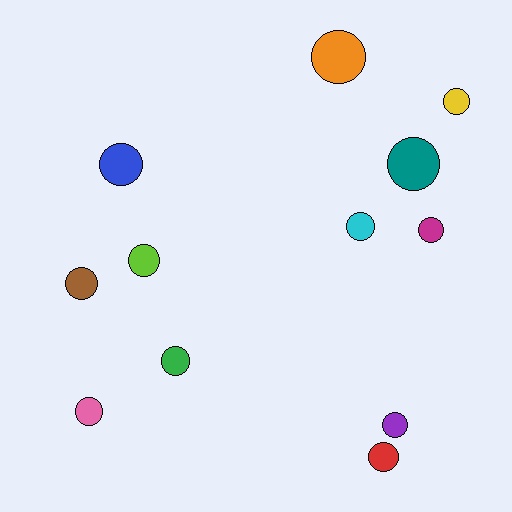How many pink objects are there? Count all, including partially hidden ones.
There is 1 pink object.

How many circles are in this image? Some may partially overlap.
There are 12 circles.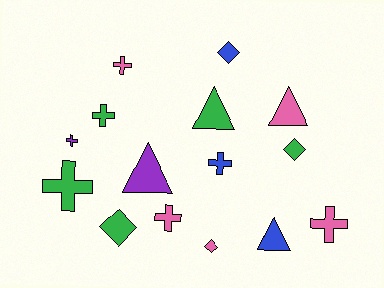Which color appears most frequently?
Pink, with 5 objects.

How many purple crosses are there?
There is 1 purple cross.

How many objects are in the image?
There are 15 objects.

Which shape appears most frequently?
Cross, with 7 objects.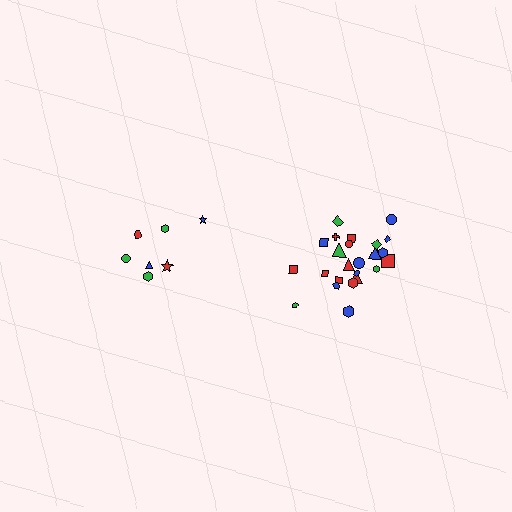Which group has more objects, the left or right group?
The right group.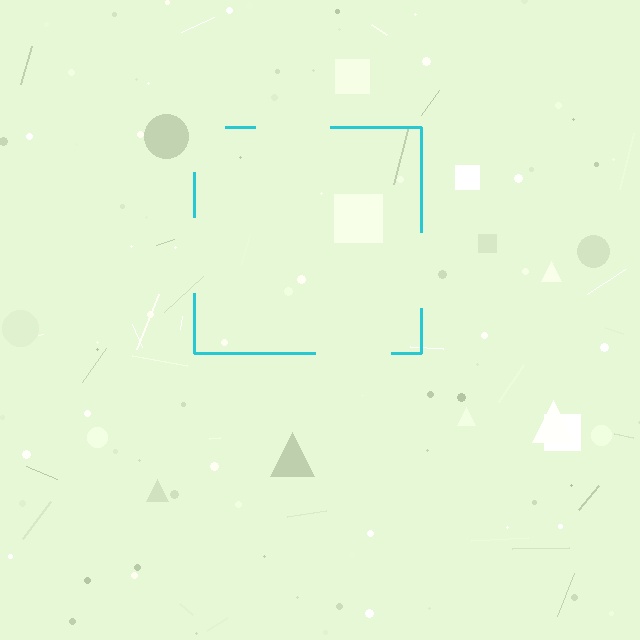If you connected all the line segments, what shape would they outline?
They would outline a square.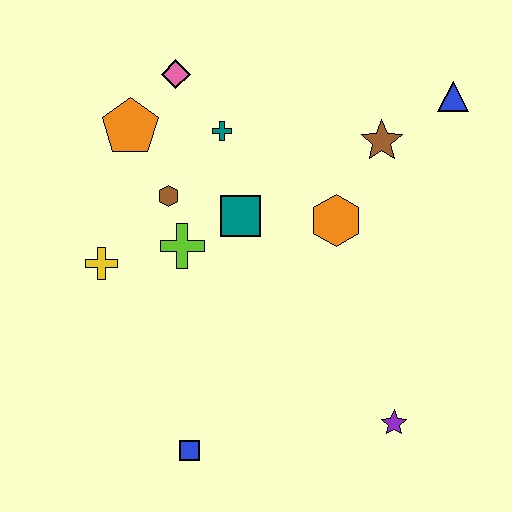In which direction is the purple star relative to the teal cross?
The purple star is below the teal cross.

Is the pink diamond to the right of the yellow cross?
Yes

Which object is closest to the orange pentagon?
The pink diamond is closest to the orange pentagon.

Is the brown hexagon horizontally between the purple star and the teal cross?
No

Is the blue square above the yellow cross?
No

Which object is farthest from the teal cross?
The purple star is farthest from the teal cross.